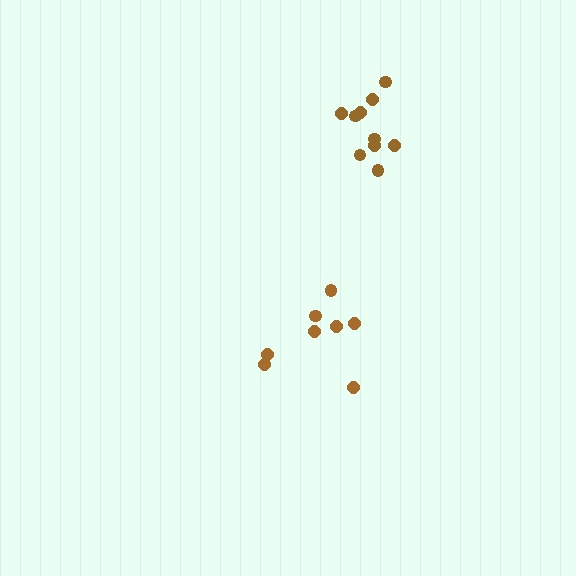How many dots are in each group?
Group 1: 8 dots, Group 2: 10 dots (18 total).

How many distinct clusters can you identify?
There are 2 distinct clusters.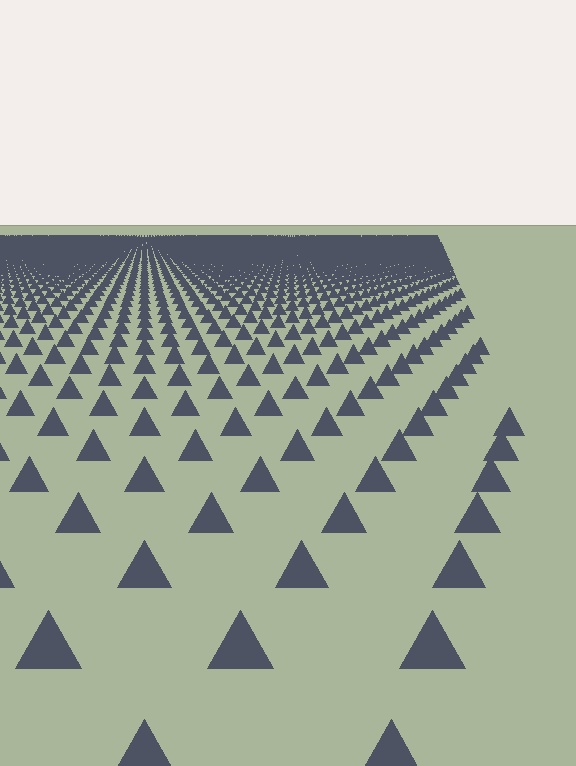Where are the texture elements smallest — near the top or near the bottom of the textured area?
Near the top.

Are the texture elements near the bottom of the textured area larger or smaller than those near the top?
Larger. Near the bottom, elements are closer to the viewer and appear at a bigger on-screen size.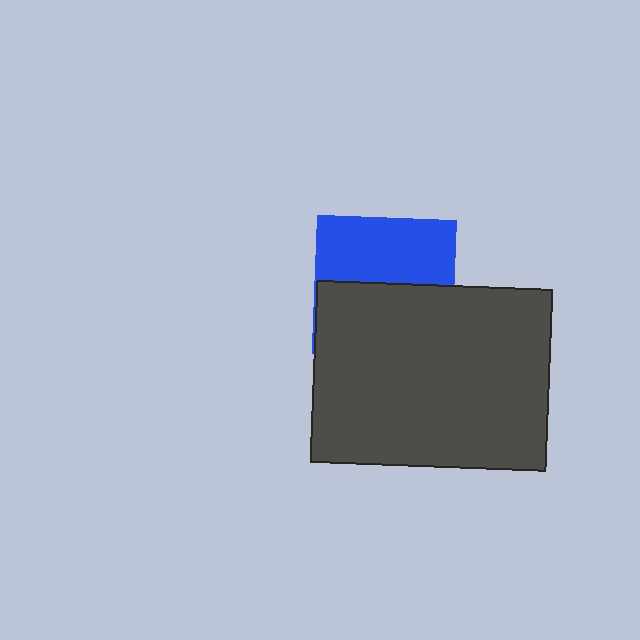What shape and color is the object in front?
The object in front is a dark gray rectangle.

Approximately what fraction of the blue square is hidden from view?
Roughly 53% of the blue square is hidden behind the dark gray rectangle.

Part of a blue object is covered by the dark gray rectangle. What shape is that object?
It is a square.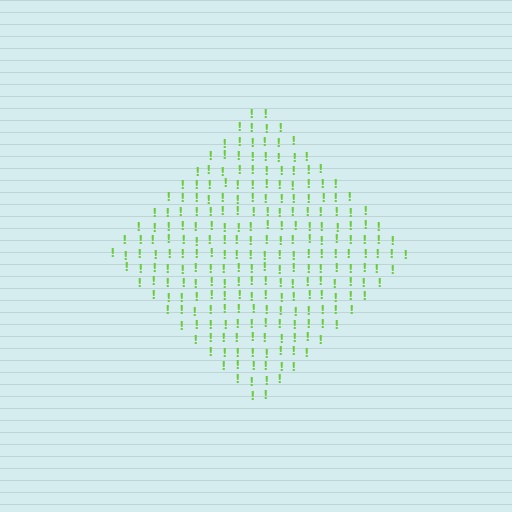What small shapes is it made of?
It is made of small exclamation marks.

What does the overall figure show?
The overall figure shows a diamond.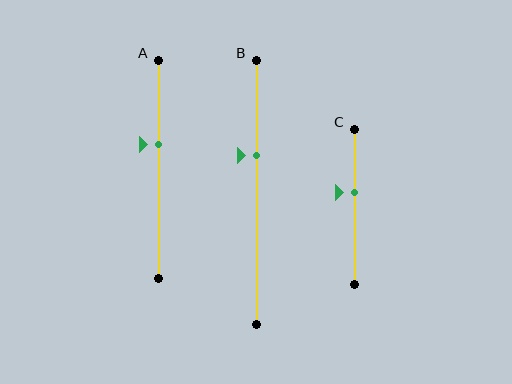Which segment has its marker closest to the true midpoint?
Segment C has its marker closest to the true midpoint.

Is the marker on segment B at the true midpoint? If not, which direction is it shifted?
No, the marker on segment B is shifted upward by about 14% of the segment length.